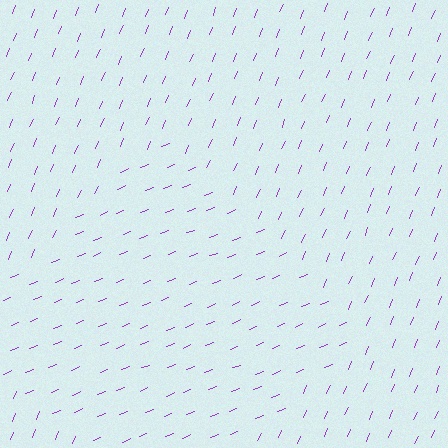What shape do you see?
I see a diamond.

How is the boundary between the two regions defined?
The boundary is defined purely by a change in line orientation (approximately 45 degrees difference). All lines are the same color and thickness.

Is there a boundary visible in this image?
Yes, there is a texture boundary formed by a change in line orientation.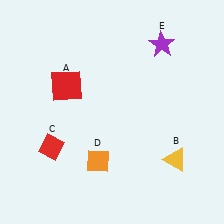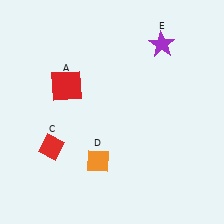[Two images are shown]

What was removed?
The yellow triangle (B) was removed in Image 2.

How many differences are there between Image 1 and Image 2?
There is 1 difference between the two images.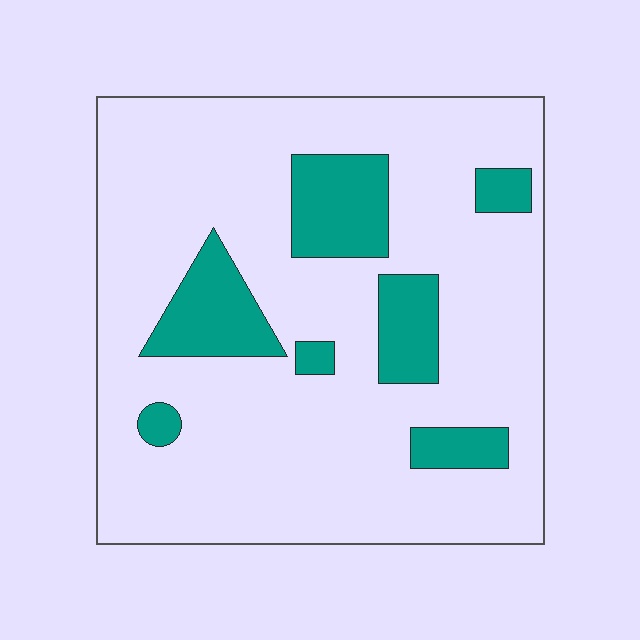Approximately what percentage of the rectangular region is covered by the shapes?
Approximately 20%.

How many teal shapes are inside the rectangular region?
7.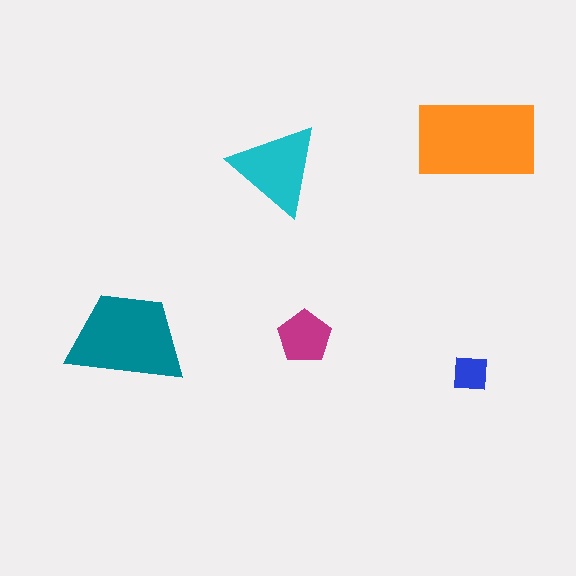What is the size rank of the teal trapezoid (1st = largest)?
2nd.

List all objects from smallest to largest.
The blue square, the magenta pentagon, the cyan triangle, the teal trapezoid, the orange rectangle.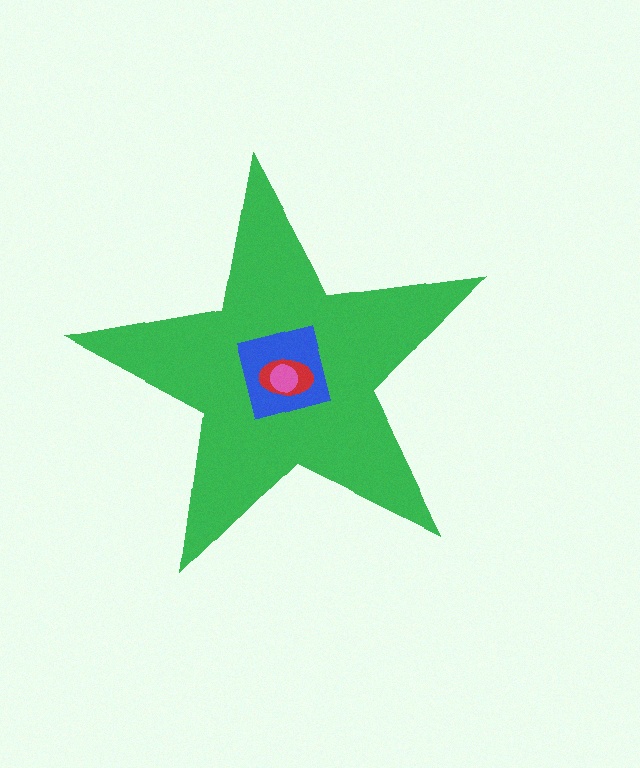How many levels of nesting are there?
4.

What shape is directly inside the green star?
The blue square.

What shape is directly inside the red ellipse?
The pink circle.